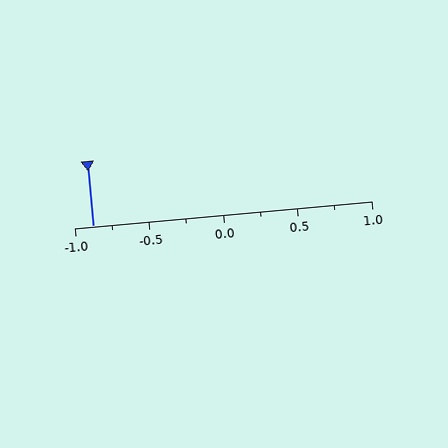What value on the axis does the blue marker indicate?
The marker indicates approximately -0.88.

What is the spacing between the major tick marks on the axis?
The major ticks are spaced 0.5 apart.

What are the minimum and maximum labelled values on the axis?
The axis runs from -1.0 to 1.0.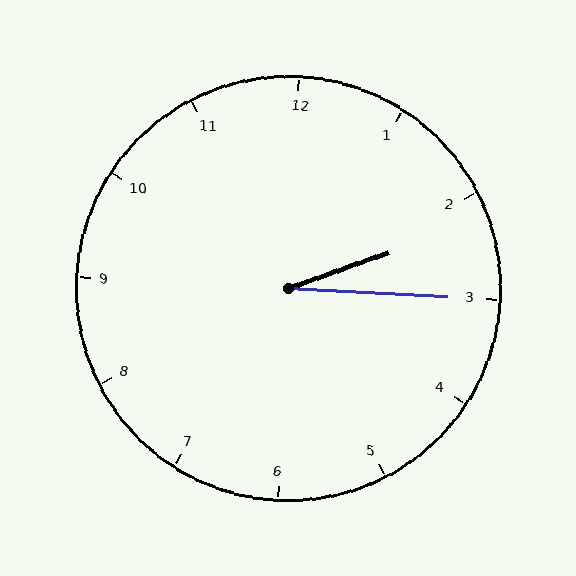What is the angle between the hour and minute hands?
Approximately 22 degrees.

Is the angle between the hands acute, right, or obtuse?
It is acute.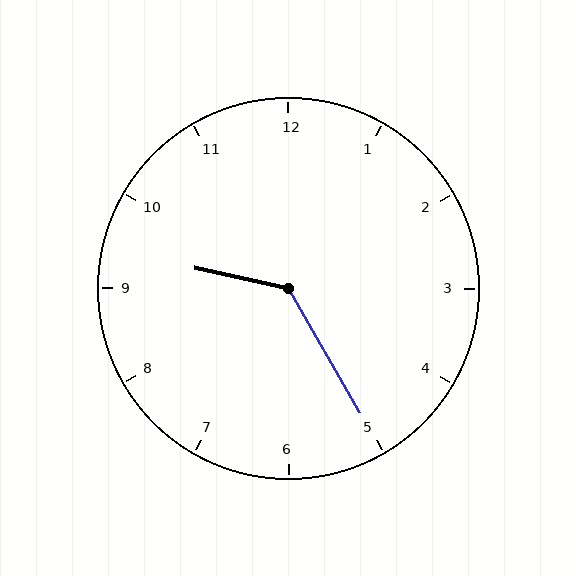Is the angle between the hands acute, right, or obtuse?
It is obtuse.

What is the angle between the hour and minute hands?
Approximately 132 degrees.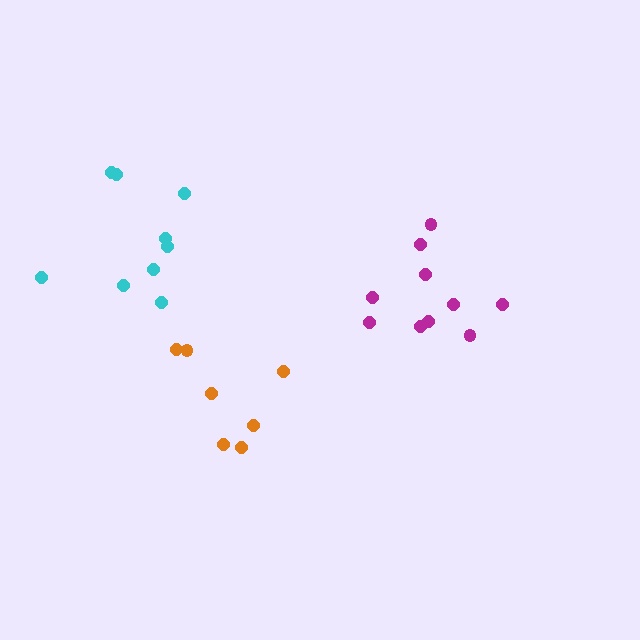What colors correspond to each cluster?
The clusters are colored: magenta, cyan, orange.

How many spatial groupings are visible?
There are 3 spatial groupings.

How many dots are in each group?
Group 1: 10 dots, Group 2: 9 dots, Group 3: 7 dots (26 total).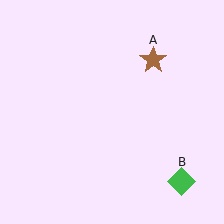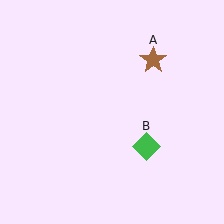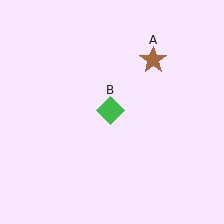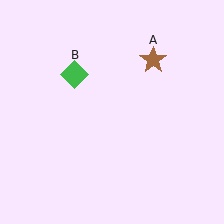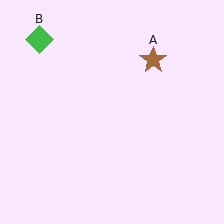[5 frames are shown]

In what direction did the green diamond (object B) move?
The green diamond (object B) moved up and to the left.